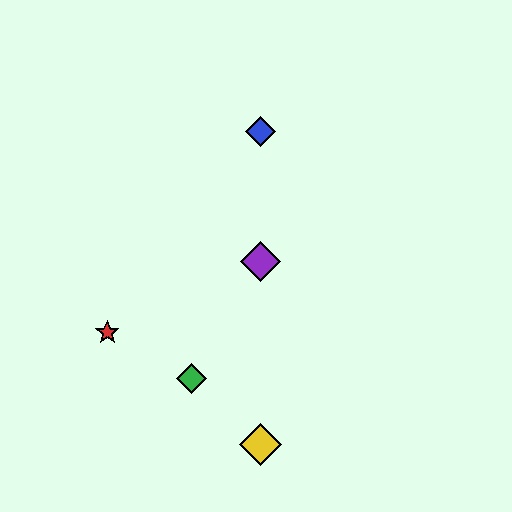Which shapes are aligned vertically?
The blue diamond, the yellow diamond, the purple diamond are aligned vertically.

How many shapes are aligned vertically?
3 shapes (the blue diamond, the yellow diamond, the purple diamond) are aligned vertically.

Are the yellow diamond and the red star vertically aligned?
No, the yellow diamond is at x≈260 and the red star is at x≈107.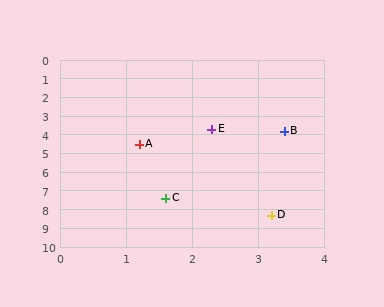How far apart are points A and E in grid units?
Points A and E are about 1.4 grid units apart.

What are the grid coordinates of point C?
Point C is at approximately (1.6, 7.4).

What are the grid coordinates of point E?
Point E is at approximately (2.3, 3.7).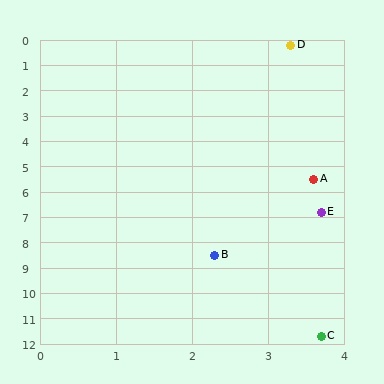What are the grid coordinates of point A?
Point A is at approximately (3.6, 5.5).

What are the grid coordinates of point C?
Point C is at approximately (3.7, 11.7).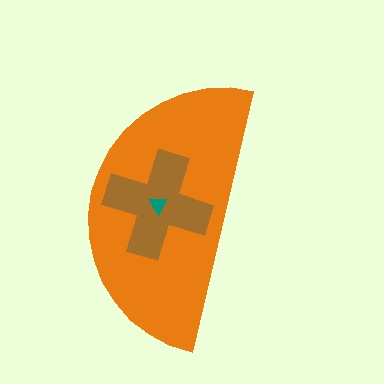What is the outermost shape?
The orange semicircle.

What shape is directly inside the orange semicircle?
The brown cross.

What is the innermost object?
The teal triangle.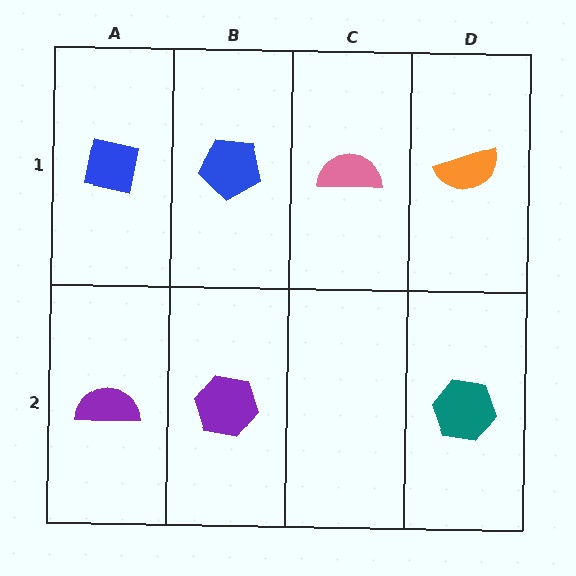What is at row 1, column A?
A blue square.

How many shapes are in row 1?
4 shapes.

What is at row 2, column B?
A purple hexagon.